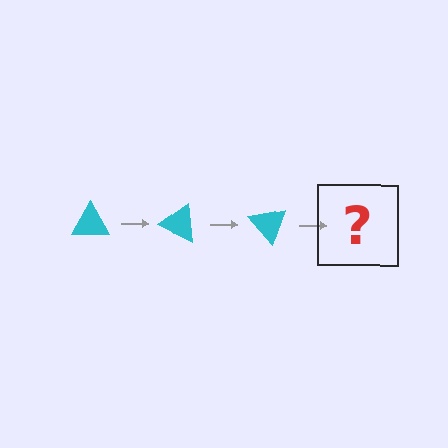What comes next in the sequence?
The next element should be a cyan triangle rotated 75 degrees.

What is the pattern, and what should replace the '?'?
The pattern is that the triangle rotates 25 degrees each step. The '?' should be a cyan triangle rotated 75 degrees.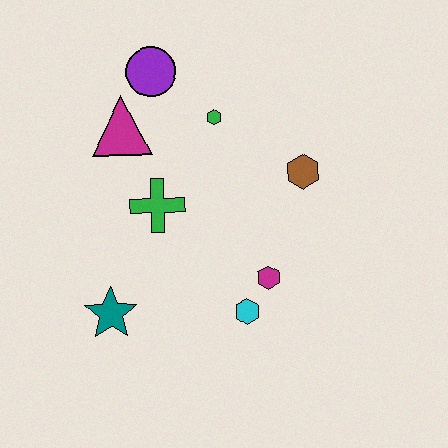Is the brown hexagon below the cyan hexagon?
No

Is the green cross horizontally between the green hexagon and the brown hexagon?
No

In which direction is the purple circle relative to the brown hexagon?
The purple circle is to the left of the brown hexagon.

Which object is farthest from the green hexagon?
The teal star is farthest from the green hexagon.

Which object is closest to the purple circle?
The magenta triangle is closest to the purple circle.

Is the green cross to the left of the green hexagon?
Yes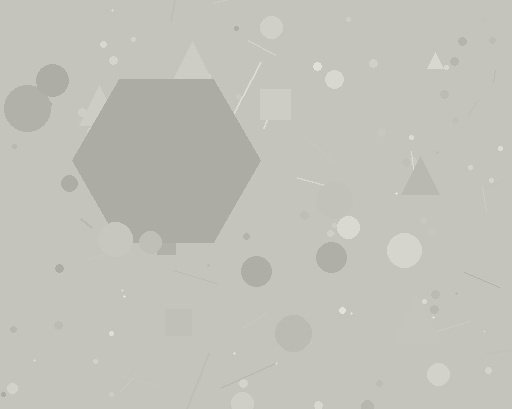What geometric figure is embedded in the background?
A hexagon is embedded in the background.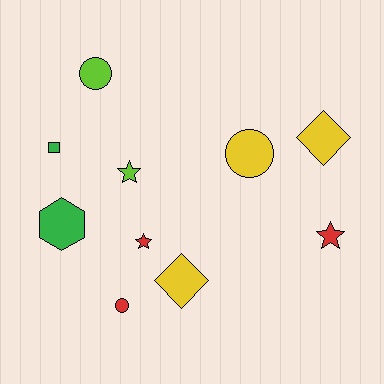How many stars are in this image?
There are 3 stars.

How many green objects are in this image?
There are 2 green objects.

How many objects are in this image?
There are 10 objects.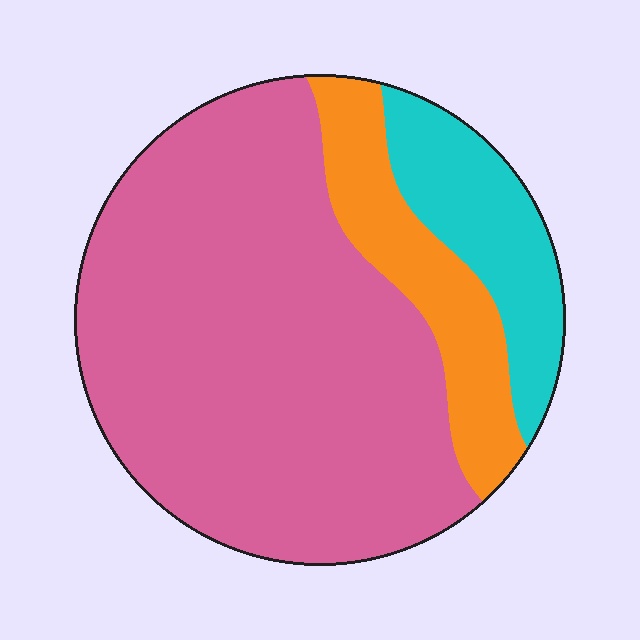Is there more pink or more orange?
Pink.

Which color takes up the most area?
Pink, at roughly 70%.